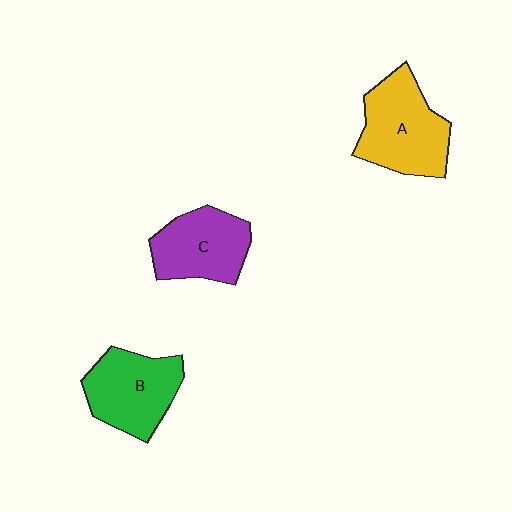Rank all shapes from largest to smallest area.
From largest to smallest: A (yellow), B (green), C (purple).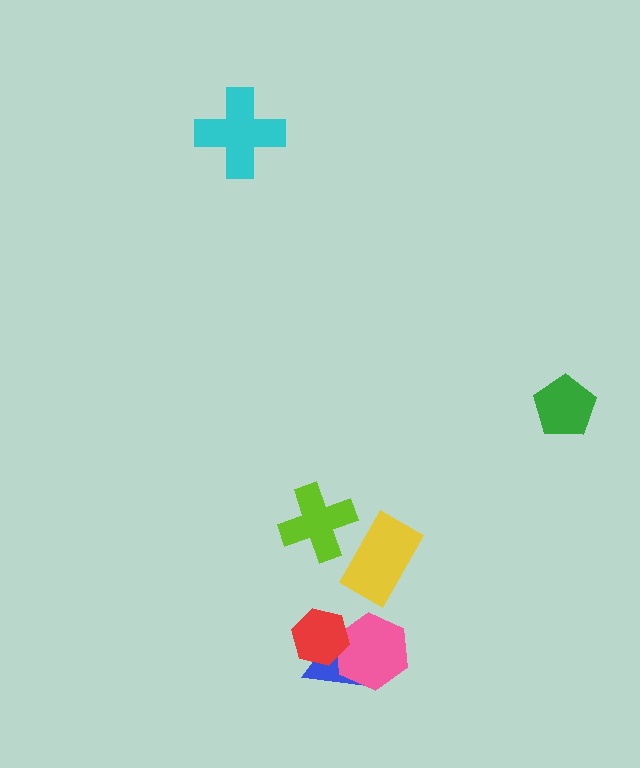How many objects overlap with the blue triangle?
2 objects overlap with the blue triangle.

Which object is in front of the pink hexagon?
The red hexagon is in front of the pink hexagon.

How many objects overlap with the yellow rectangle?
0 objects overlap with the yellow rectangle.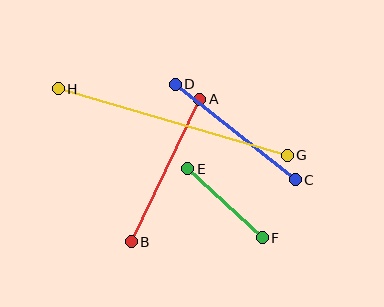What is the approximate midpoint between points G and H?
The midpoint is at approximately (173, 122) pixels.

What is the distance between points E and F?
The distance is approximately 102 pixels.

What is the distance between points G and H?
The distance is approximately 238 pixels.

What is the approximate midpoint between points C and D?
The midpoint is at approximately (235, 132) pixels.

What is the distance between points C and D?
The distance is approximately 153 pixels.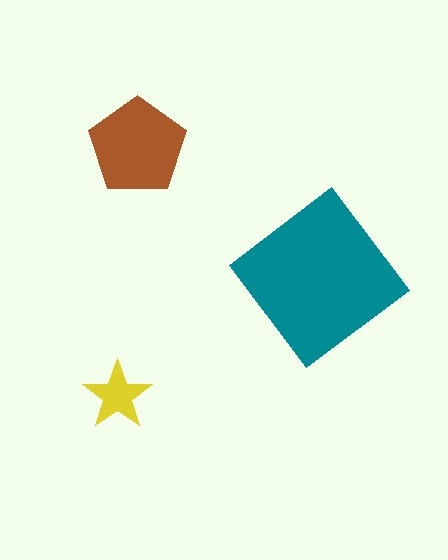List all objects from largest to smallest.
The teal diamond, the brown pentagon, the yellow star.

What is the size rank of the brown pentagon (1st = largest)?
2nd.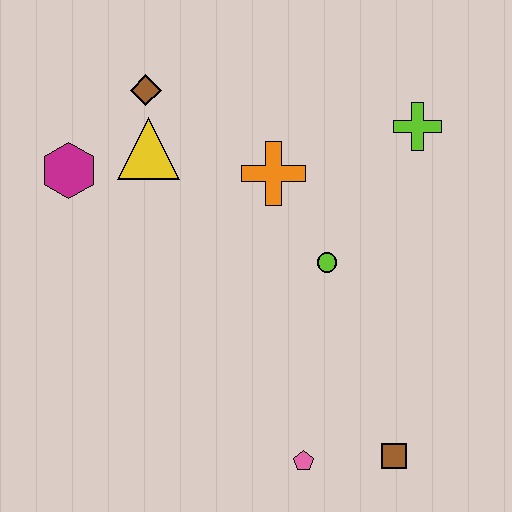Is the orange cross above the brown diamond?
No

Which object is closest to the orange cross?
The lime circle is closest to the orange cross.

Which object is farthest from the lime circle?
The magenta hexagon is farthest from the lime circle.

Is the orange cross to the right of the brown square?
No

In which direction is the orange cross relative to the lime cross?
The orange cross is to the left of the lime cross.